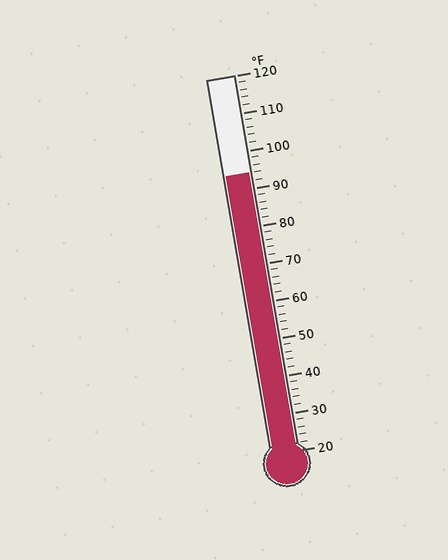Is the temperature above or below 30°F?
The temperature is above 30°F.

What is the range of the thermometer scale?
The thermometer scale ranges from 20°F to 120°F.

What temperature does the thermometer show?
The thermometer shows approximately 94°F.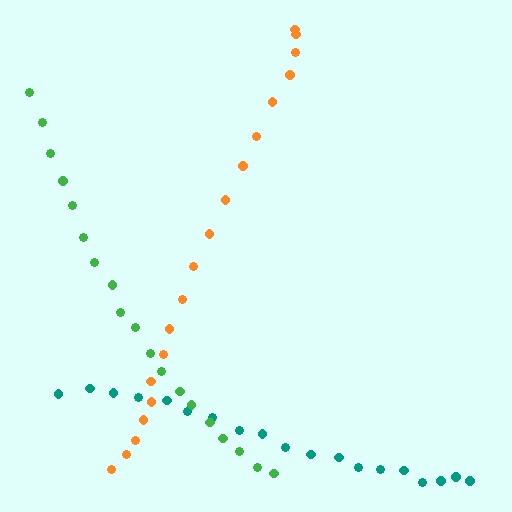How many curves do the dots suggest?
There are 3 distinct paths.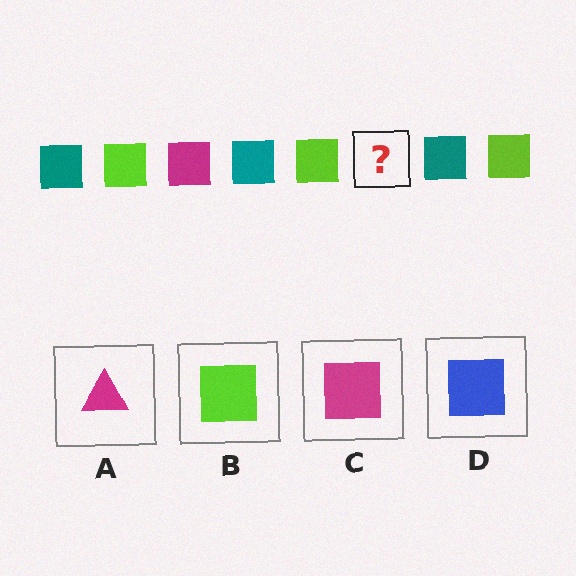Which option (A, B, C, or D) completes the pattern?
C.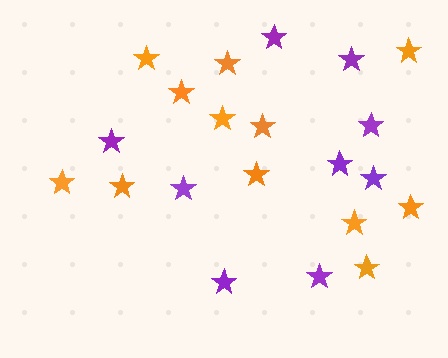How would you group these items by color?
There are 2 groups: one group of purple stars (9) and one group of orange stars (12).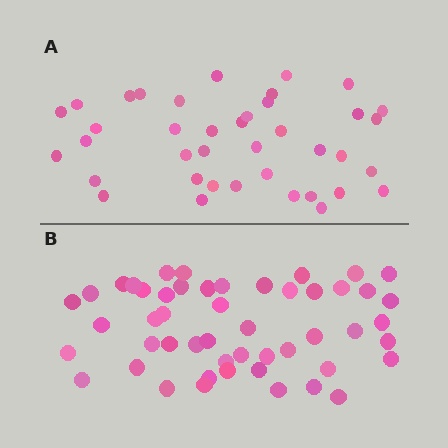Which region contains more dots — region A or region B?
Region B (the bottom region) has more dots.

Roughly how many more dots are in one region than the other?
Region B has roughly 12 or so more dots than region A.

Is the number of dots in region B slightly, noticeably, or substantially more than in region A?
Region B has noticeably more, but not dramatically so. The ratio is roughly 1.3 to 1.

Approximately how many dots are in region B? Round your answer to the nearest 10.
About 50 dots.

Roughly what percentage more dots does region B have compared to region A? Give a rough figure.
About 30% more.